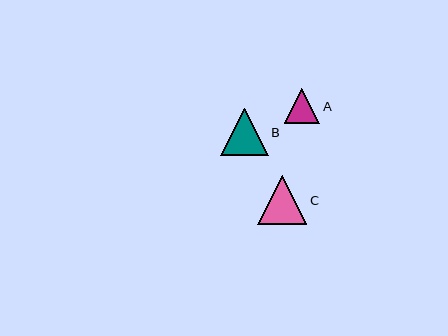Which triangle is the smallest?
Triangle A is the smallest with a size of approximately 35 pixels.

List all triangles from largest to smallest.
From largest to smallest: C, B, A.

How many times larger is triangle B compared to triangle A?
Triangle B is approximately 1.4 times the size of triangle A.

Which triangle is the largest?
Triangle C is the largest with a size of approximately 49 pixels.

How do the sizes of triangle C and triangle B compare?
Triangle C and triangle B are approximately the same size.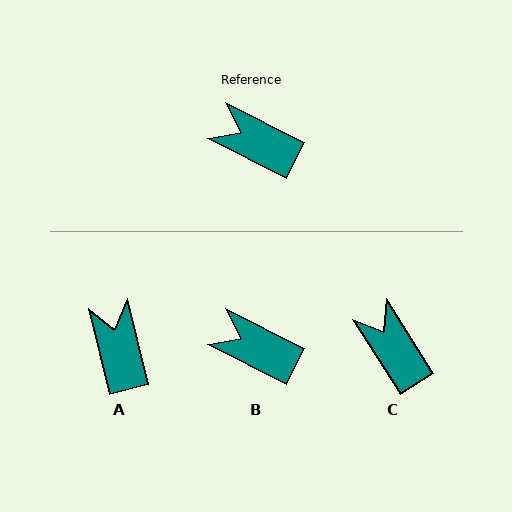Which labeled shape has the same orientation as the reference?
B.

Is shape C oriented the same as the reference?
No, it is off by about 31 degrees.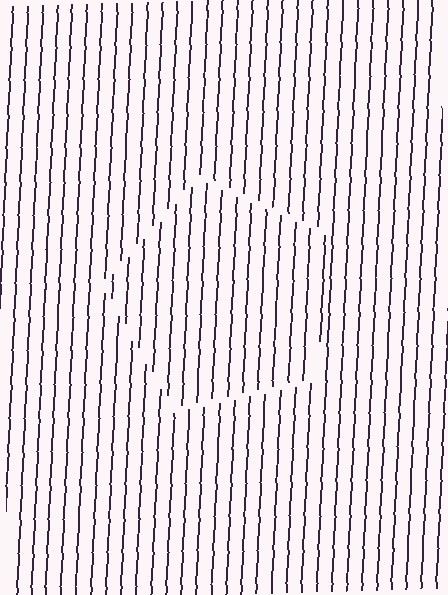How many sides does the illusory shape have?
5 sides — the line-ends trace a pentagon.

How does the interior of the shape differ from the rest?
The interior of the shape contains the same grating, shifted by half a period — the contour is defined by the phase discontinuity where line-ends from the inner and outer gratings abut.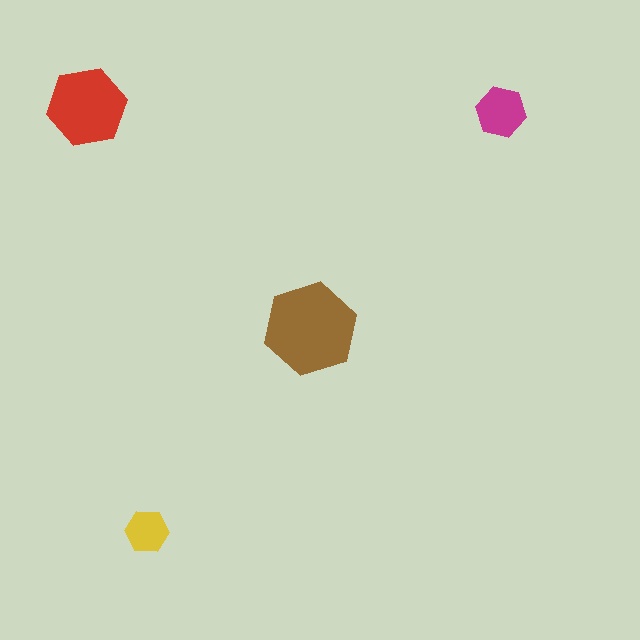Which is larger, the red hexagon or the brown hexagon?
The brown one.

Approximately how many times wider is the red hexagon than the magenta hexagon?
About 1.5 times wider.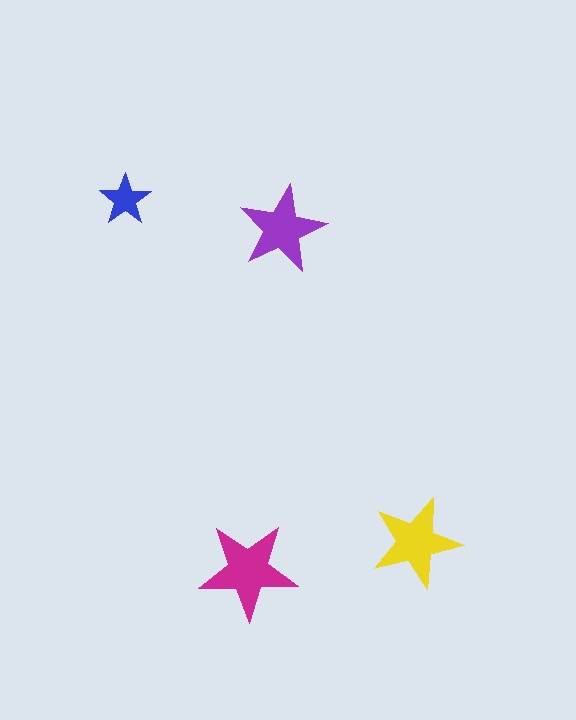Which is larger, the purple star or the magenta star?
The magenta one.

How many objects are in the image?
There are 4 objects in the image.